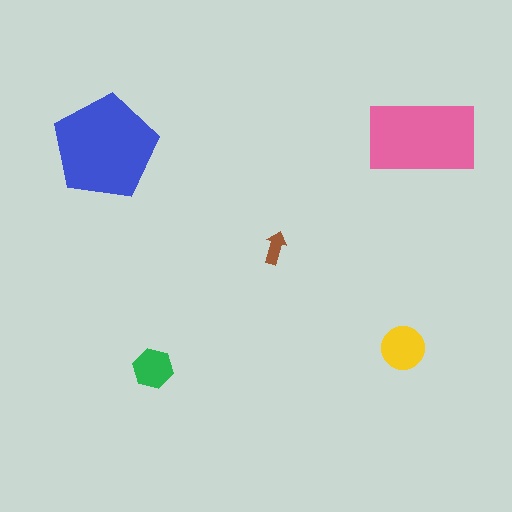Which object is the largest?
The blue pentagon.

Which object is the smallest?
The brown arrow.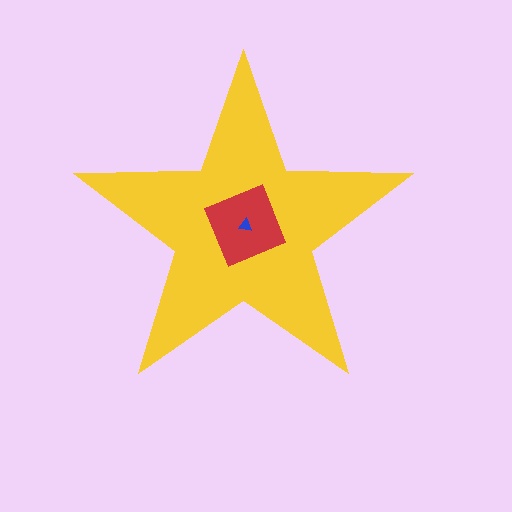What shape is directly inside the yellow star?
The red square.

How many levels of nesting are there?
3.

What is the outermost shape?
The yellow star.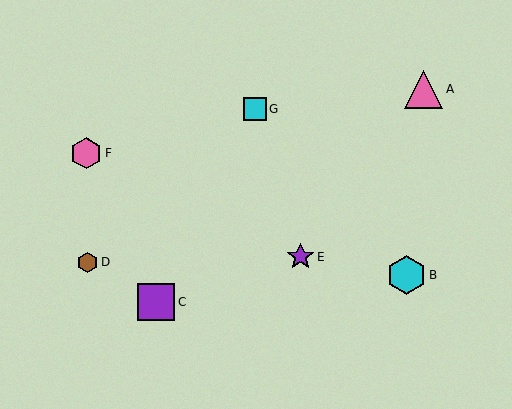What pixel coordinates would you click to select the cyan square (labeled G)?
Click at (255, 109) to select the cyan square G.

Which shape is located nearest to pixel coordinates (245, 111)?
The cyan square (labeled G) at (255, 109) is nearest to that location.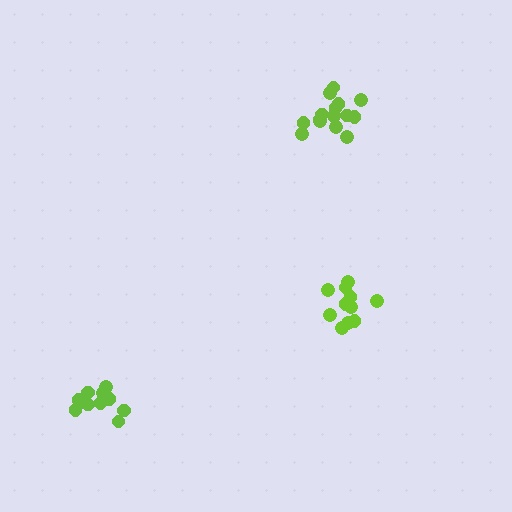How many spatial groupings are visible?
There are 3 spatial groupings.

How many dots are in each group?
Group 1: 11 dots, Group 2: 11 dots, Group 3: 15 dots (37 total).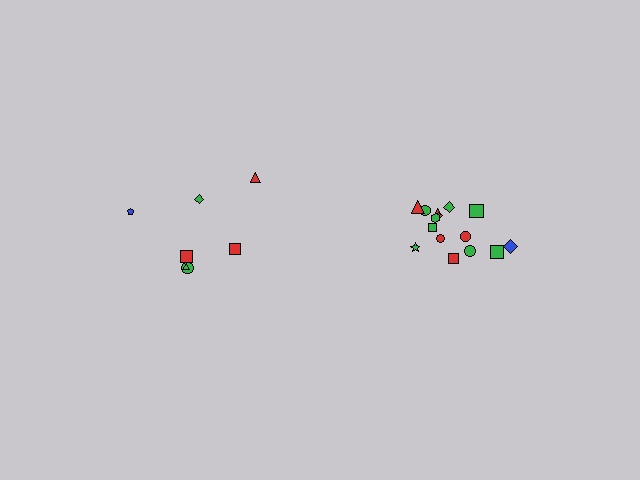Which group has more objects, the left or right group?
The right group.